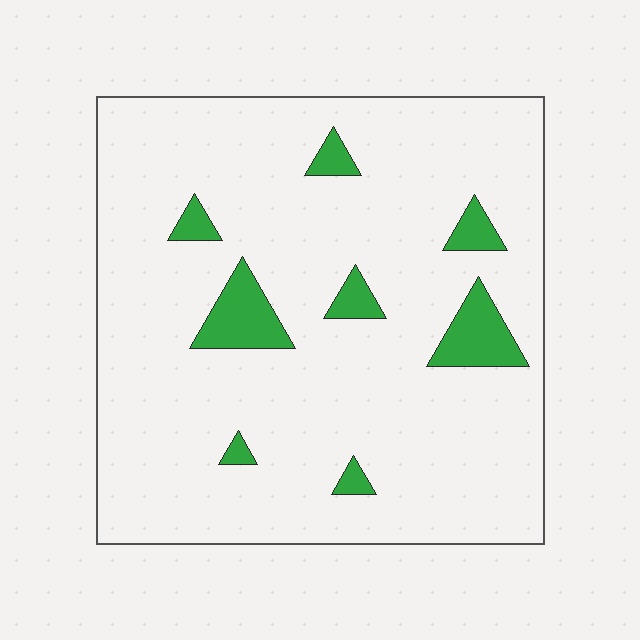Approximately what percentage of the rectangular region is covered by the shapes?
Approximately 10%.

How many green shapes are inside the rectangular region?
8.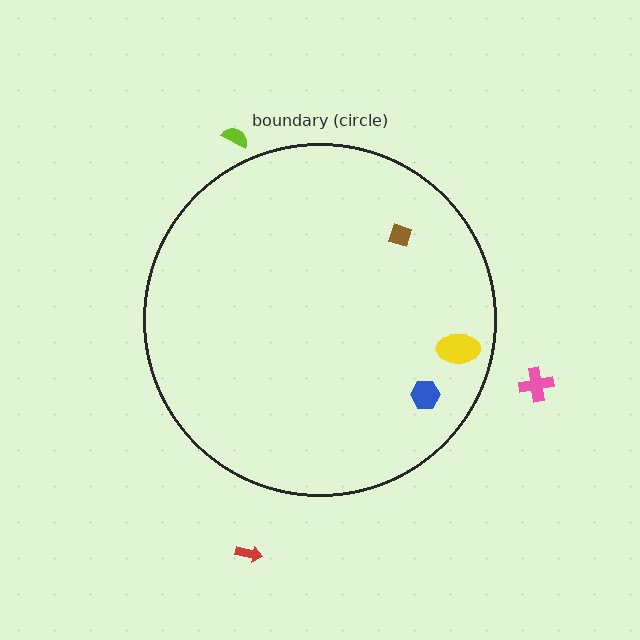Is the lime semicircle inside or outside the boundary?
Outside.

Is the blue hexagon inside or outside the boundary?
Inside.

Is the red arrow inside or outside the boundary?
Outside.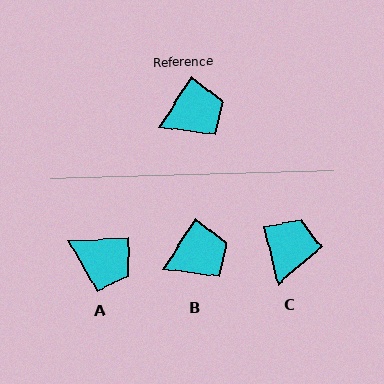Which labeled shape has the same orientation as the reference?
B.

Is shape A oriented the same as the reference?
No, it is off by about 53 degrees.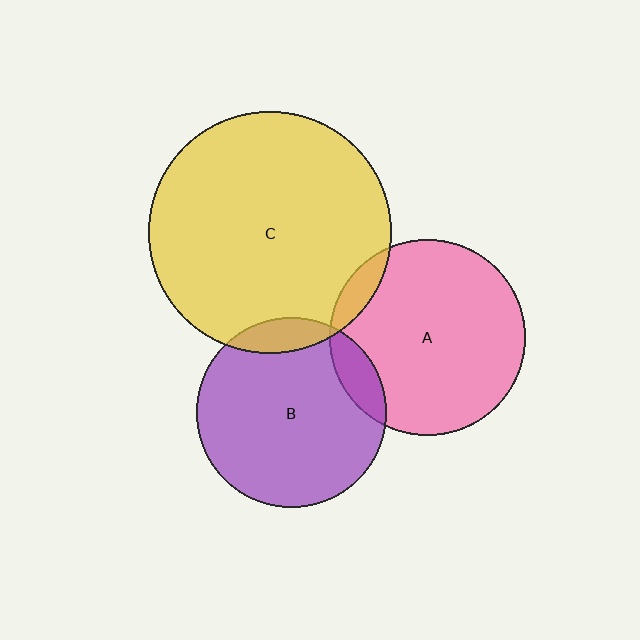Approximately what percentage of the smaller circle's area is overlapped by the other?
Approximately 10%.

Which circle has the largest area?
Circle C (yellow).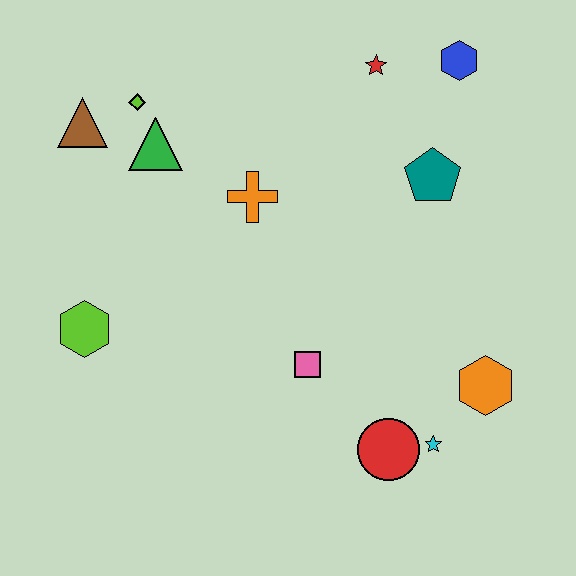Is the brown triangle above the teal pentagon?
Yes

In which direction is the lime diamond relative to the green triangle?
The lime diamond is above the green triangle.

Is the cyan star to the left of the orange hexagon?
Yes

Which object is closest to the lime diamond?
The green triangle is closest to the lime diamond.